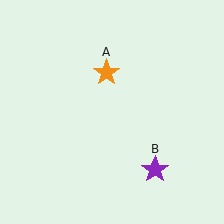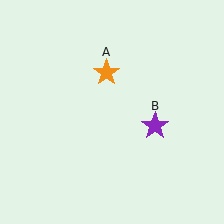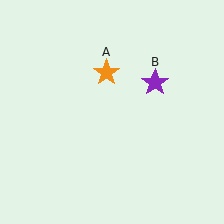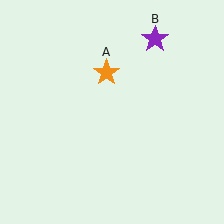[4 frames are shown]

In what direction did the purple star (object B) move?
The purple star (object B) moved up.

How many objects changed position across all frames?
1 object changed position: purple star (object B).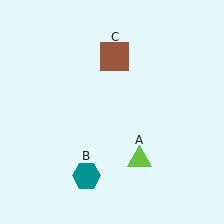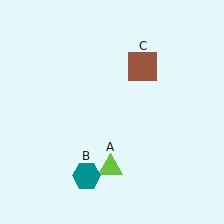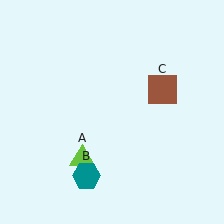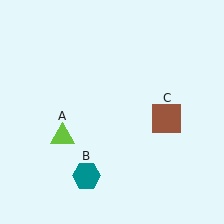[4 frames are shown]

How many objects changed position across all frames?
2 objects changed position: lime triangle (object A), brown square (object C).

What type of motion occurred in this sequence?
The lime triangle (object A), brown square (object C) rotated clockwise around the center of the scene.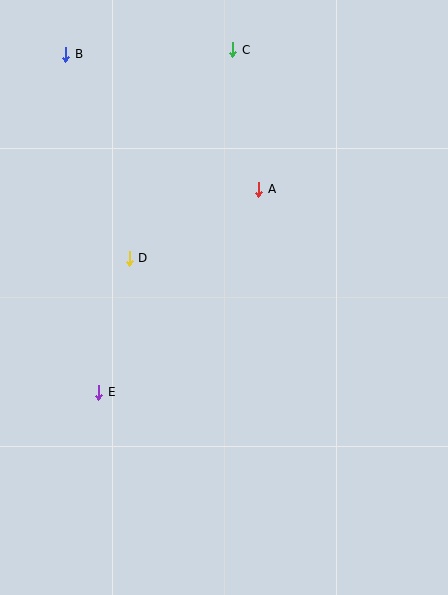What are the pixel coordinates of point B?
Point B is at (66, 54).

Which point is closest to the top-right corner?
Point C is closest to the top-right corner.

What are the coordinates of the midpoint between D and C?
The midpoint between D and C is at (181, 154).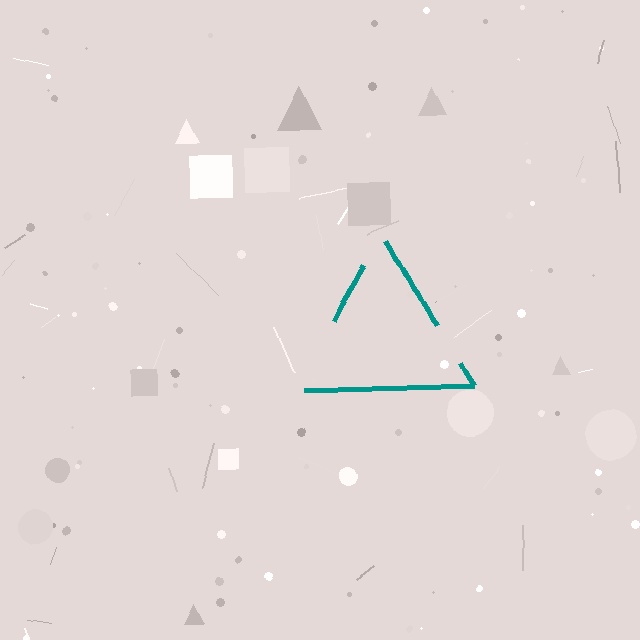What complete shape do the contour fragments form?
The contour fragments form a triangle.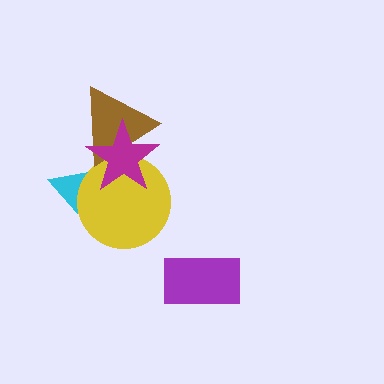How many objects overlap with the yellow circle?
3 objects overlap with the yellow circle.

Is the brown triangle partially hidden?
Yes, it is partially covered by another shape.